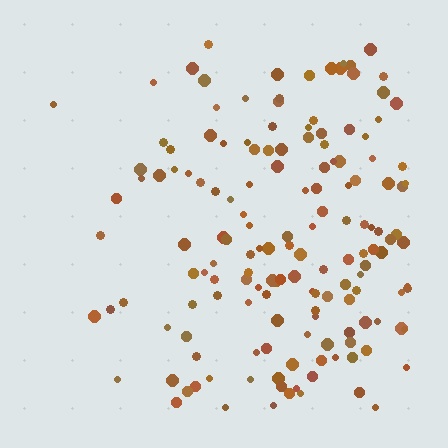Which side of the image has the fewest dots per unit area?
The left.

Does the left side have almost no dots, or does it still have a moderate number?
Still a moderate number, just noticeably fewer than the right.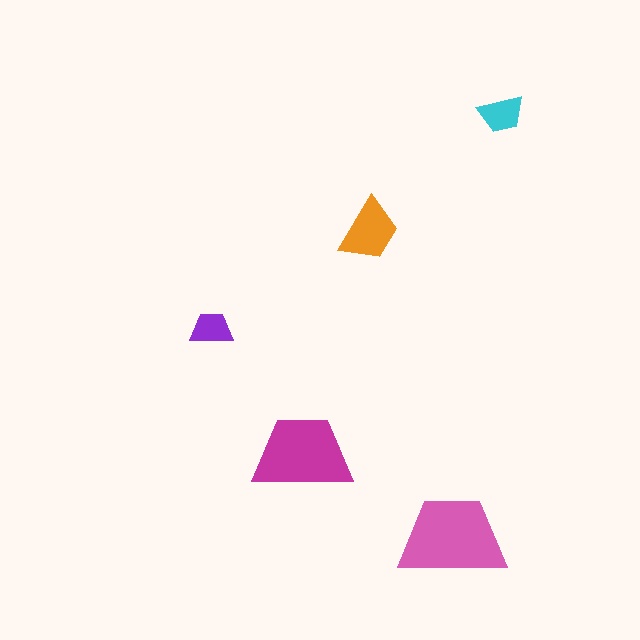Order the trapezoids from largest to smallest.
the pink one, the magenta one, the orange one, the cyan one, the purple one.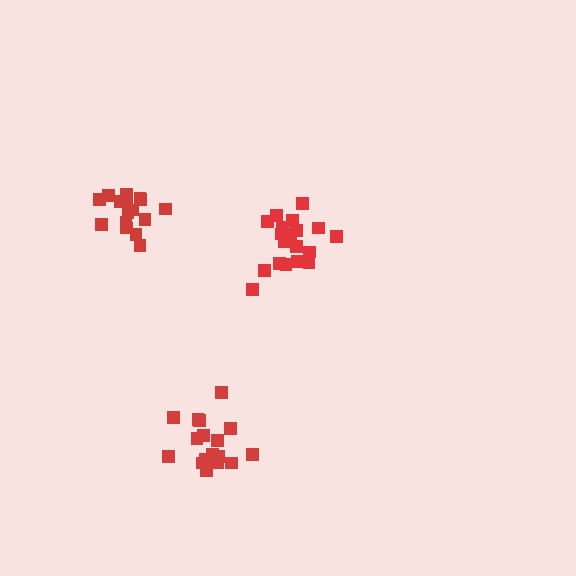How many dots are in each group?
Group 1: 16 dots, Group 2: 17 dots, Group 3: 19 dots (52 total).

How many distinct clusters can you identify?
There are 3 distinct clusters.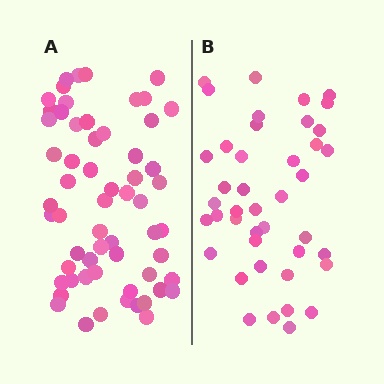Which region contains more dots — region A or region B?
Region A (the left region) has more dots.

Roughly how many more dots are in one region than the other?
Region A has approximately 20 more dots than region B.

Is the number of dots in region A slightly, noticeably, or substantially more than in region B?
Region A has noticeably more, but not dramatically so. The ratio is roughly 1.4 to 1.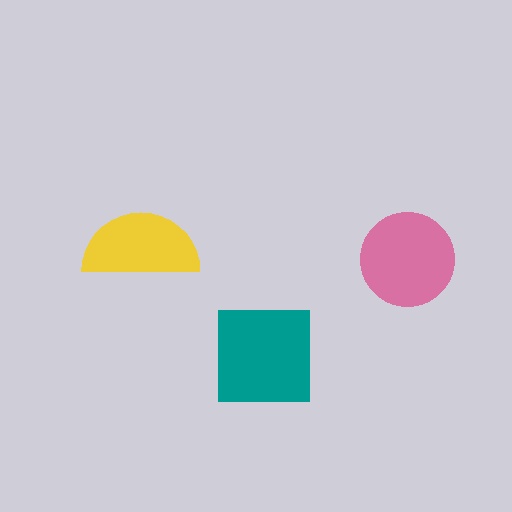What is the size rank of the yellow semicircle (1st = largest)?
3rd.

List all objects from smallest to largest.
The yellow semicircle, the pink circle, the teal square.